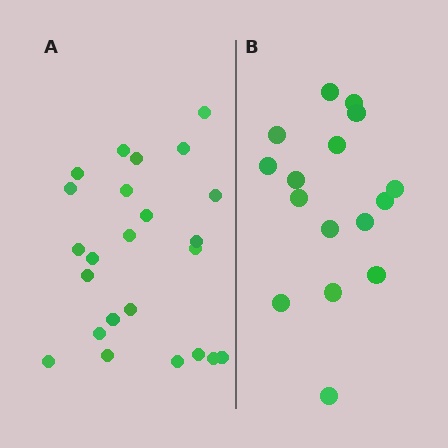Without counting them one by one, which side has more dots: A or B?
Region A (the left region) has more dots.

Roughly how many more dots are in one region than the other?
Region A has roughly 8 or so more dots than region B.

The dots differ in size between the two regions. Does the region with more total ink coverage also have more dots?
No. Region B has more total ink coverage because its dots are larger, but region A actually contains more individual dots. Total area can be misleading — the number of items is what matters here.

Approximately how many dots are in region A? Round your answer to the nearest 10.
About 20 dots. (The exact count is 24, which rounds to 20.)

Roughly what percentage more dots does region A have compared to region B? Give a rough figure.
About 50% more.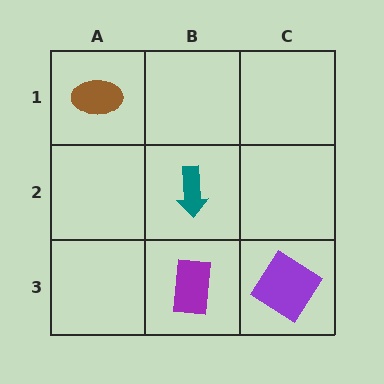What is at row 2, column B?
A teal arrow.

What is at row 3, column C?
A purple diamond.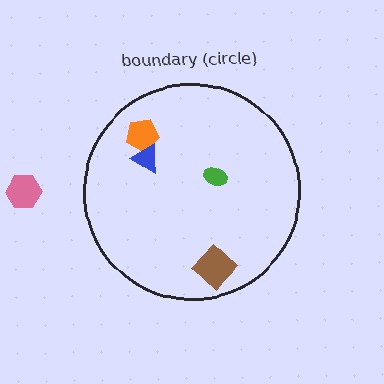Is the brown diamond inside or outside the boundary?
Inside.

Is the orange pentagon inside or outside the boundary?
Inside.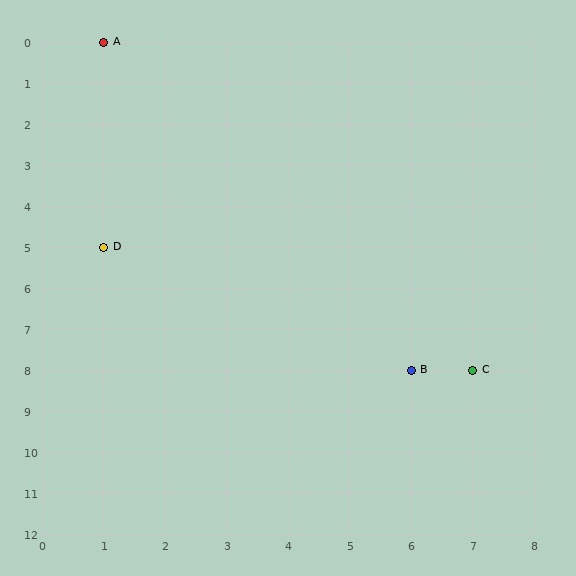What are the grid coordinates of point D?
Point D is at grid coordinates (1, 5).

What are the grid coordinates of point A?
Point A is at grid coordinates (1, 0).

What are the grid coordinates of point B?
Point B is at grid coordinates (6, 8).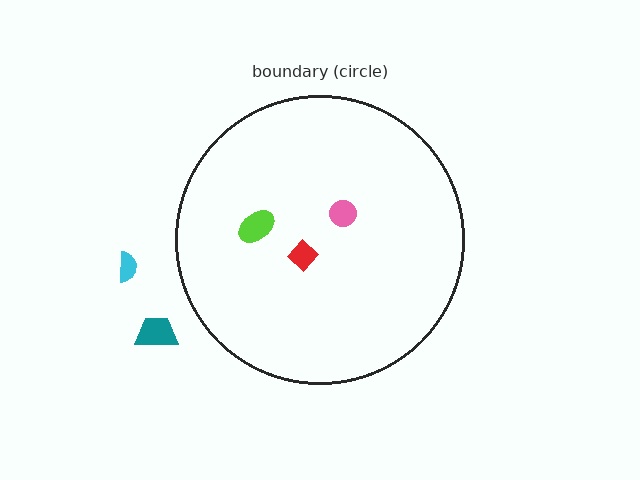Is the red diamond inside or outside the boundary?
Inside.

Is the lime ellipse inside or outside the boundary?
Inside.